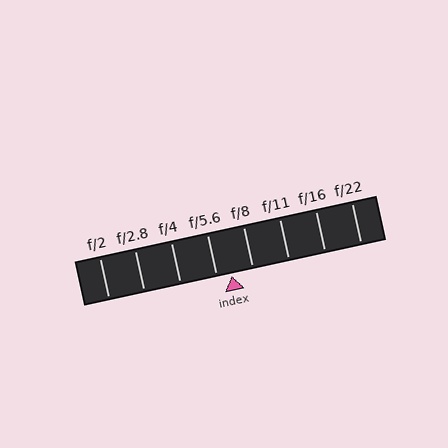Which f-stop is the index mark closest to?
The index mark is closest to f/5.6.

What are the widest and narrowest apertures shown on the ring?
The widest aperture shown is f/2 and the narrowest is f/22.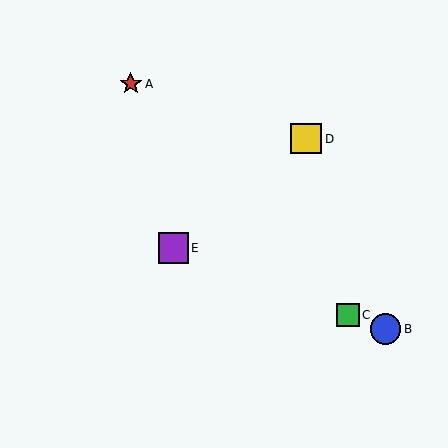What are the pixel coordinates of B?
Object B is at (386, 329).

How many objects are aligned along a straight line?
3 objects (B, C, E) are aligned along a straight line.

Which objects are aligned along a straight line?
Objects B, C, E are aligned along a straight line.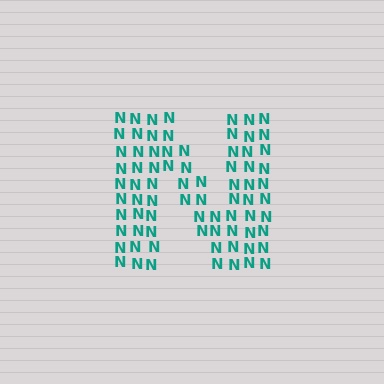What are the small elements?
The small elements are letter N's.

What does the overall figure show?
The overall figure shows the letter N.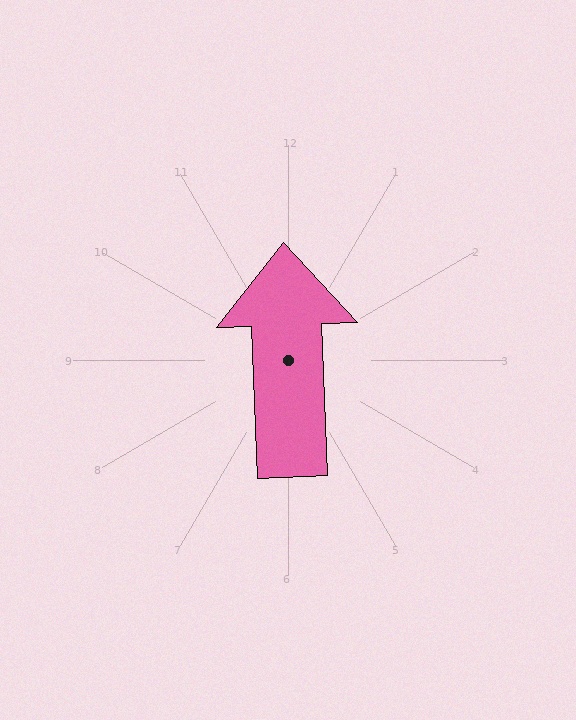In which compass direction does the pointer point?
North.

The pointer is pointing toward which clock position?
Roughly 12 o'clock.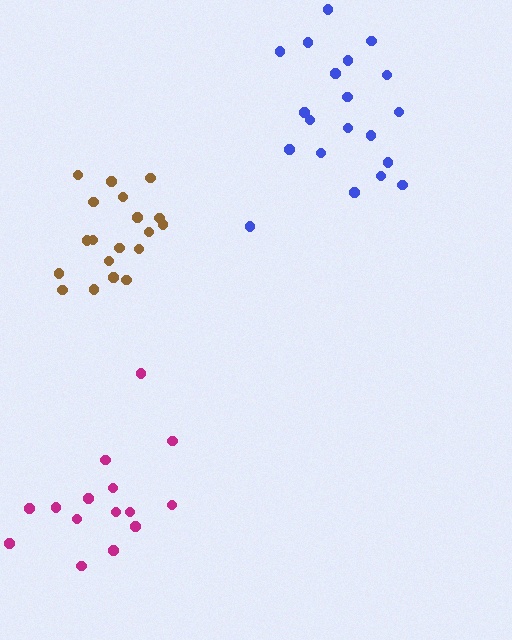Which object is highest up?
The blue cluster is topmost.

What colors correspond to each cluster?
The clusters are colored: blue, magenta, brown.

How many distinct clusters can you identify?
There are 3 distinct clusters.